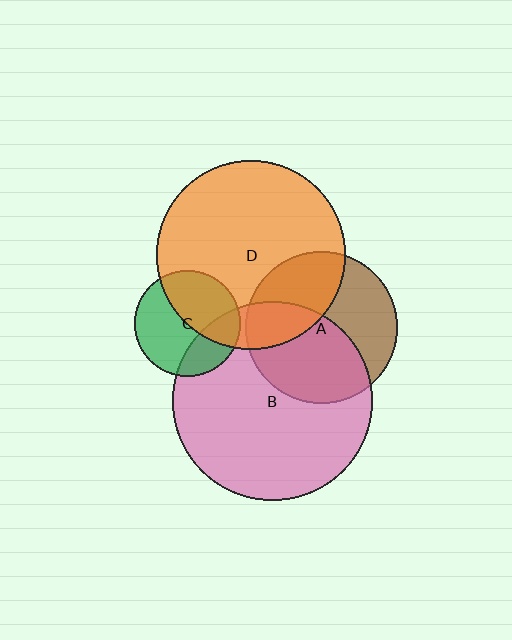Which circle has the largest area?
Circle B (pink).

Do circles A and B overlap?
Yes.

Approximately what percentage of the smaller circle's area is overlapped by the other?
Approximately 50%.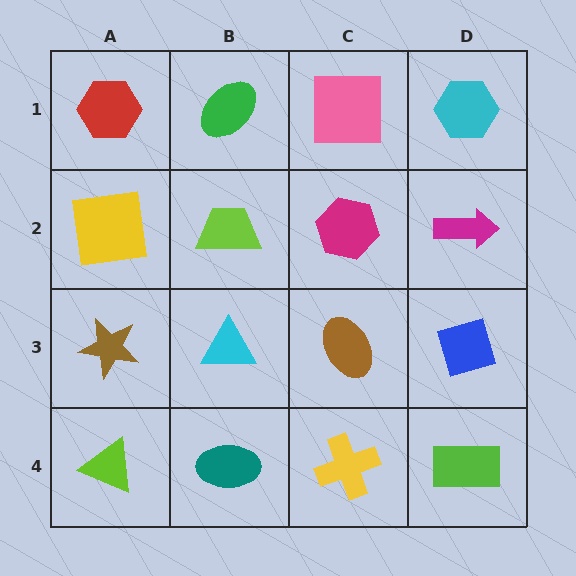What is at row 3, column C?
A brown ellipse.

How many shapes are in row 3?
4 shapes.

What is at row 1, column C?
A pink square.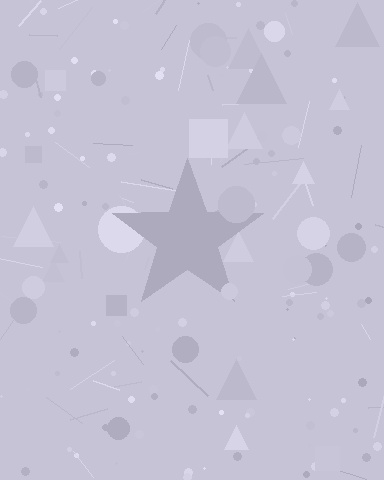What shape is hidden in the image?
A star is hidden in the image.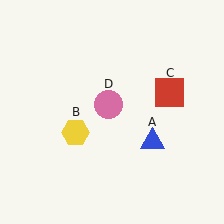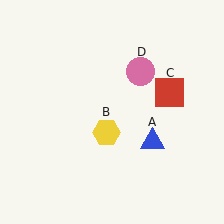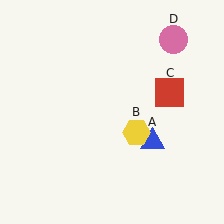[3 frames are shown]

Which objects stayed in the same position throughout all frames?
Blue triangle (object A) and red square (object C) remained stationary.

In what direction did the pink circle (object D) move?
The pink circle (object D) moved up and to the right.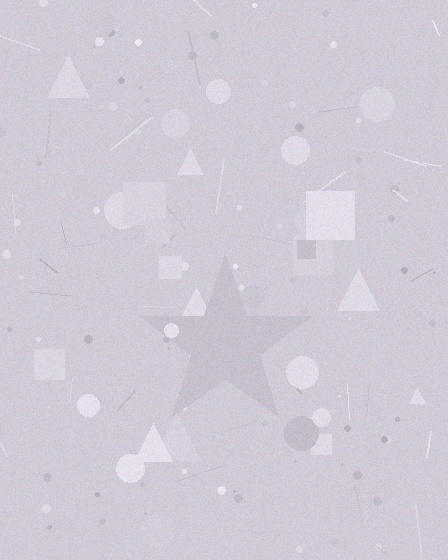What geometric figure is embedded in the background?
A star is embedded in the background.